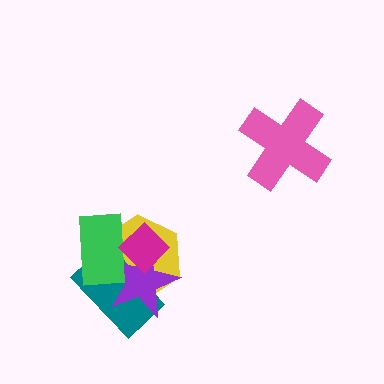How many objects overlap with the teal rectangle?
4 objects overlap with the teal rectangle.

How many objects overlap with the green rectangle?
4 objects overlap with the green rectangle.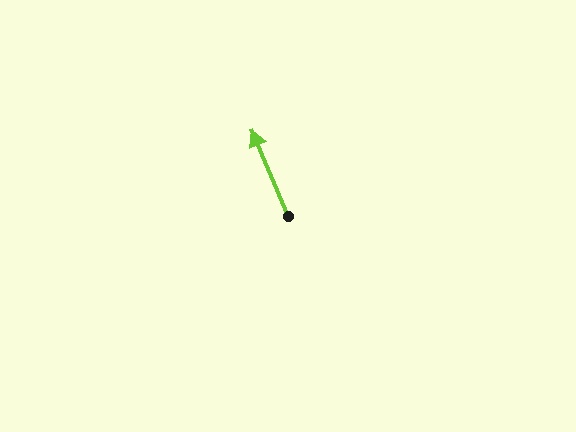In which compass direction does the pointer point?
Northwest.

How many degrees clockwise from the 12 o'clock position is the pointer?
Approximately 337 degrees.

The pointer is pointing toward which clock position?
Roughly 11 o'clock.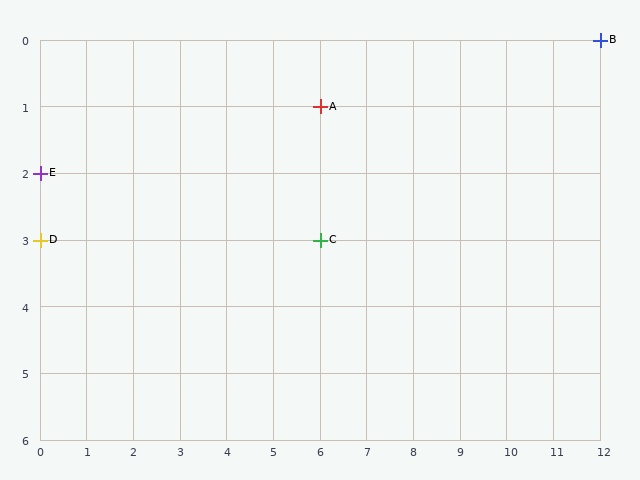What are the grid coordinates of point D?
Point D is at grid coordinates (0, 3).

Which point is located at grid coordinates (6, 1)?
Point A is at (6, 1).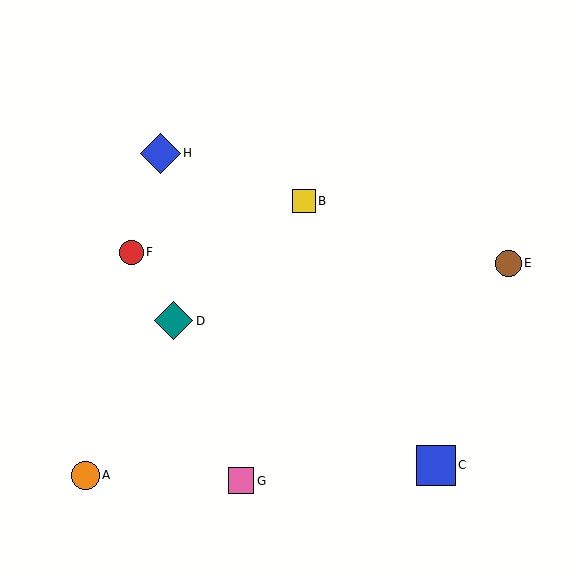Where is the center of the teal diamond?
The center of the teal diamond is at (174, 321).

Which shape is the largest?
The blue square (labeled C) is the largest.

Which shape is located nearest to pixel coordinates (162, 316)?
The teal diamond (labeled D) at (174, 321) is nearest to that location.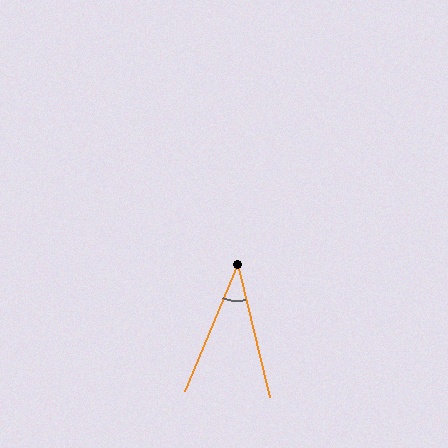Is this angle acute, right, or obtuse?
It is acute.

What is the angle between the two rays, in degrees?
Approximately 36 degrees.